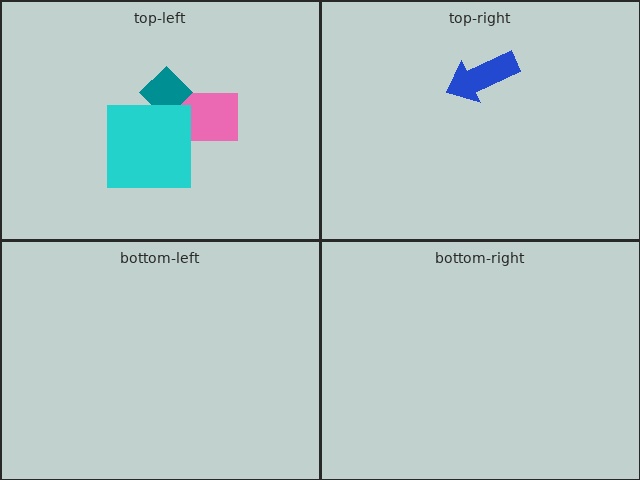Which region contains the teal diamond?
The top-left region.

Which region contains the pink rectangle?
The top-left region.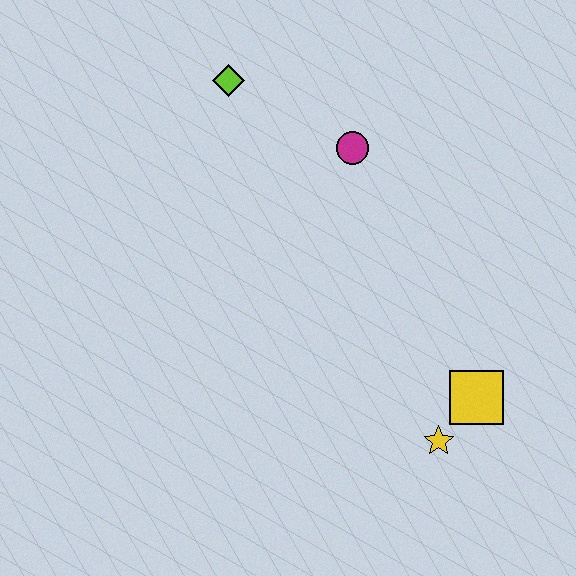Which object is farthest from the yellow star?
The lime diamond is farthest from the yellow star.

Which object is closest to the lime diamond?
The magenta circle is closest to the lime diamond.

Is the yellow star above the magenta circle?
No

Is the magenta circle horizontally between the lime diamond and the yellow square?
Yes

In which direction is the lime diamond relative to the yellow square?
The lime diamond is above the yellow square.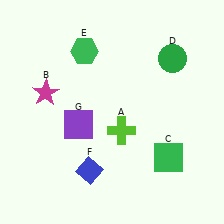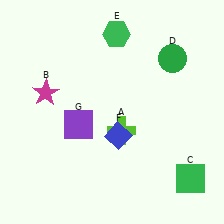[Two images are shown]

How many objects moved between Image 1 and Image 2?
3 objects moved between the two images.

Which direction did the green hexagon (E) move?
The green hexagon (E) moved right.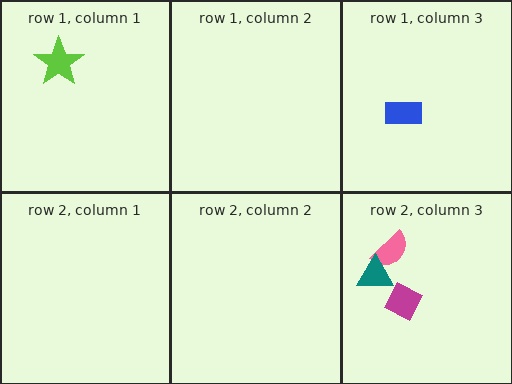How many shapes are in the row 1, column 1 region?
1.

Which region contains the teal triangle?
The row 2, column 3 region.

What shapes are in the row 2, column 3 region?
The pink semicircle, the teal triangle, the magenta diamond.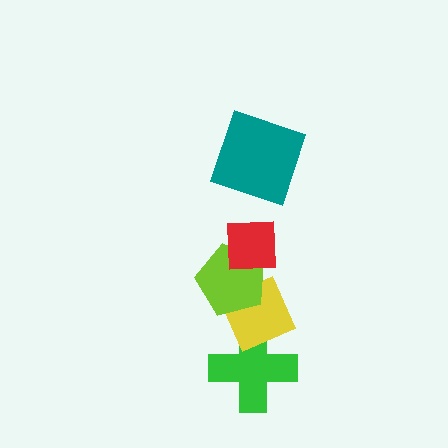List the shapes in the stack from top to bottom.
From top to bottom: the teal square, the red square, the lime pentagon, the yellow diamond, the green cross.